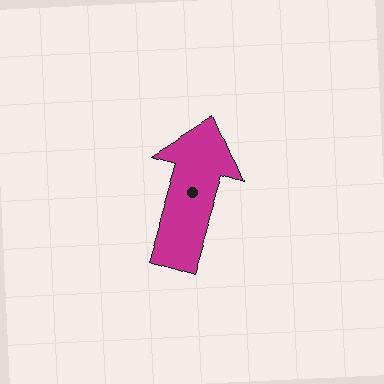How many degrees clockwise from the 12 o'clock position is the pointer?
Approximately 17 degrees.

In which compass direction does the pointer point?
North.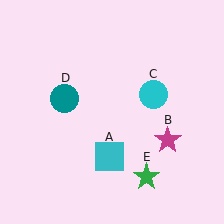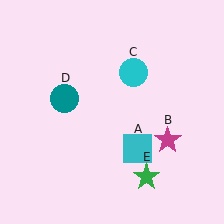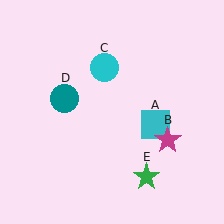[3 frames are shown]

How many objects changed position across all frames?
2 objects changed position: cyan square (object A), cyan circle (object C).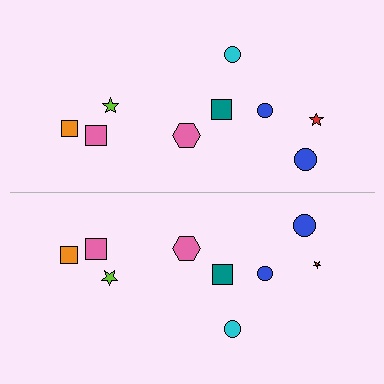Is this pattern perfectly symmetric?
No, the pattern is not perfectly symmetric. The red star on the bottom side has a different size than its mirror counterpart.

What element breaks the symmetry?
The red star on the bottom side has a different size than its mirror counterpart.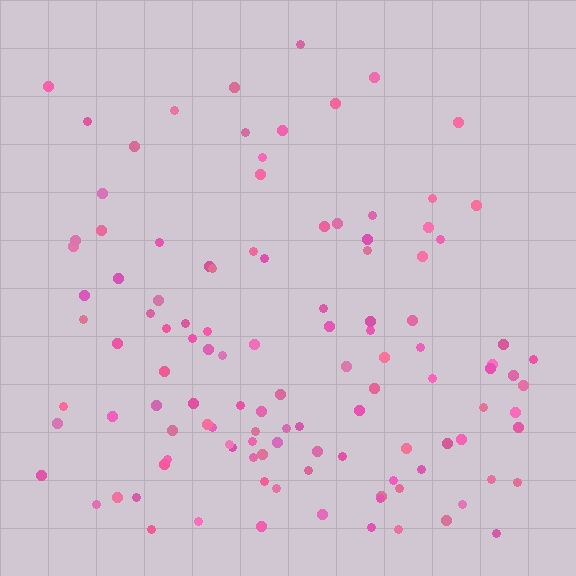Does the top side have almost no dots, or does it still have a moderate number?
Still a moderate number, just noticeably fewer than the bottom.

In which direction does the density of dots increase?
From top to bottom, with the bottom side densest.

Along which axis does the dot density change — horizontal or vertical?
Vertical.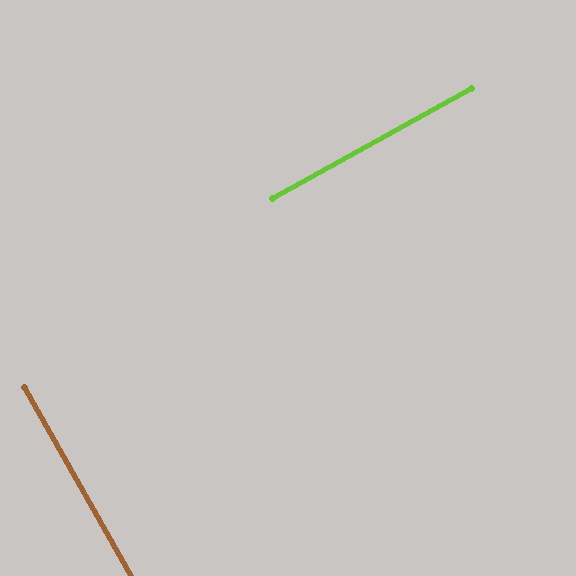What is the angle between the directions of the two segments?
Approximately 89 degrees.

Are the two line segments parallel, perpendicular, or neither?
Perpendicular — they meet at approximately 89°.